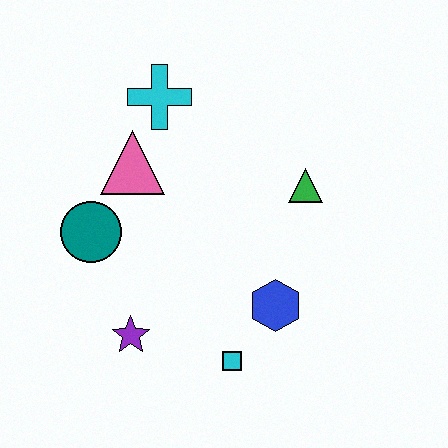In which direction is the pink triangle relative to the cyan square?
The pink triangle is above the cyan square.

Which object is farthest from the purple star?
The cyan cross is farthest from the purple star.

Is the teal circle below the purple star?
No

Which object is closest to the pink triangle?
The cyan cross is closest to the pink triangle.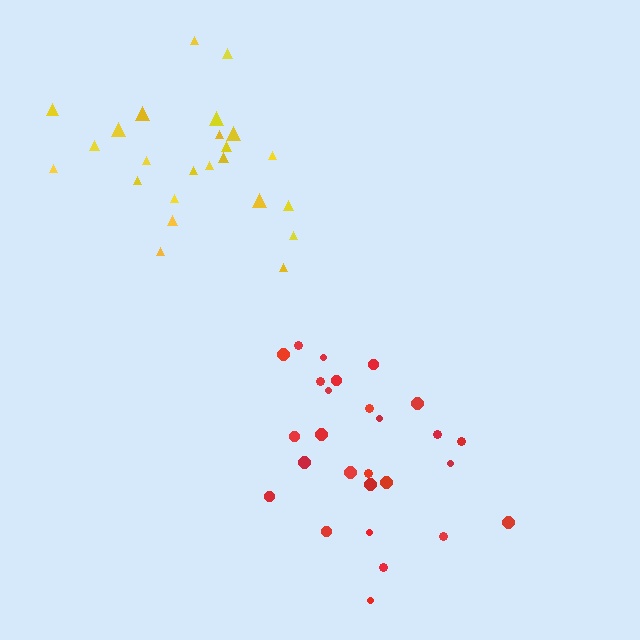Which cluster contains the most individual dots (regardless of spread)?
Red (27).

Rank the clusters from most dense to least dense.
yellow, red.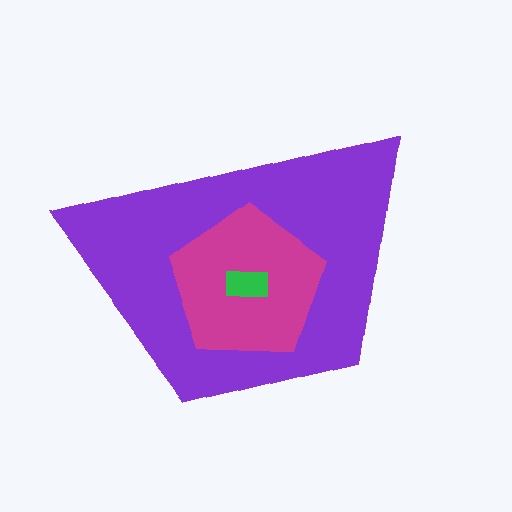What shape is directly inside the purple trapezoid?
The magenta pentagon.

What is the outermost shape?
The purple trapezoid.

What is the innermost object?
The green rectangle.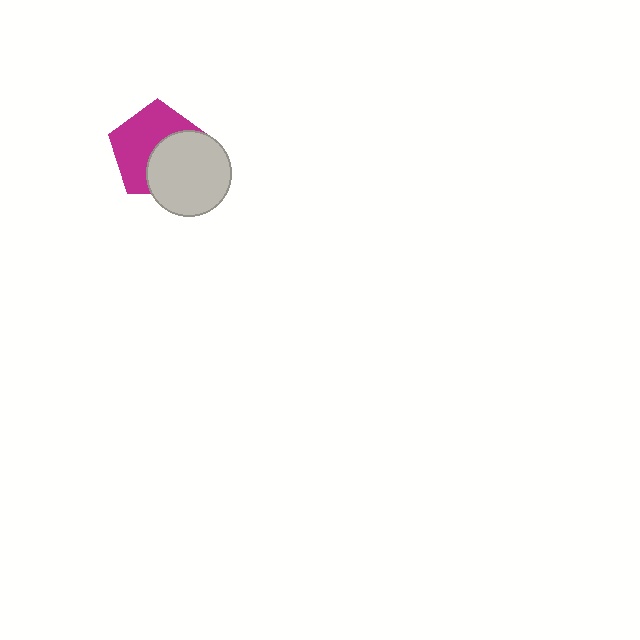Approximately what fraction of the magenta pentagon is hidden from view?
Roughly 44% of the magenta pentagon is hidden behind the light gray circle.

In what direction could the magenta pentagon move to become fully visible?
The magenta pentagon could move toward the upper-left. That would shift it out from behind the light gray circle entirely.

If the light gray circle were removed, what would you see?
You would see the complete magenta pentagon.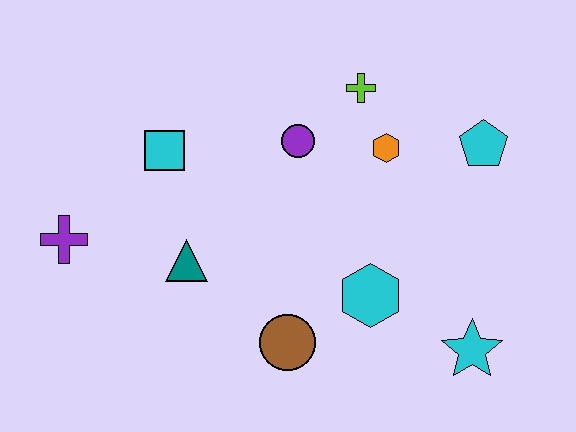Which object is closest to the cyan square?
The teal triangle is closest to the cyan square.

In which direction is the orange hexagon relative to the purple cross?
The orange hexagon is to the right of the purple cross.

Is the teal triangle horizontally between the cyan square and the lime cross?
Yes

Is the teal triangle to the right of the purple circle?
No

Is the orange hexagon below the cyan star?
No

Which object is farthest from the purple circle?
The cyan star is farthest from the purple circle.